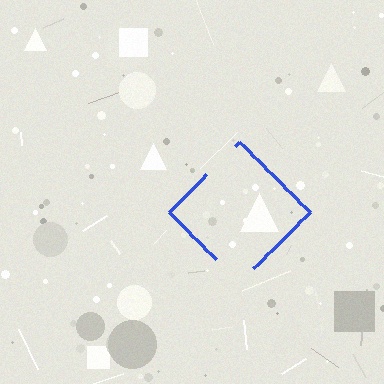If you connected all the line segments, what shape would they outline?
They would outline a diamond.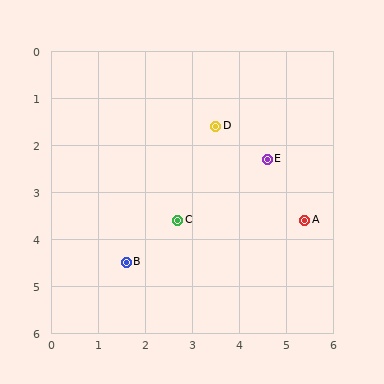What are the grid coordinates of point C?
Point C is at approximately (2.7, 3.6).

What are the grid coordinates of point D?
Point D is at approximately (3.5, 1.6).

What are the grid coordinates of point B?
Point B is at approximately (1.6, 4.5).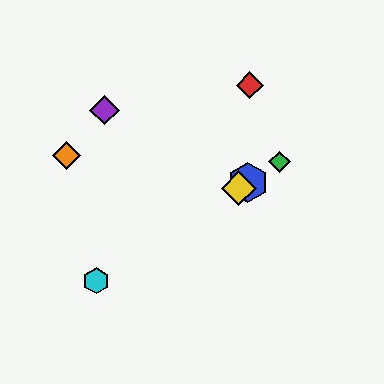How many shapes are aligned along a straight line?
4 shapes (the blue hexagon, the green diamond, the yellow diamond, the cyan hexagon) are aligned along a straight line.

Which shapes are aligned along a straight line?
The blue hexagon, the green diamond, the yellow diamond, the cyan hexagon are aligned along a straight line.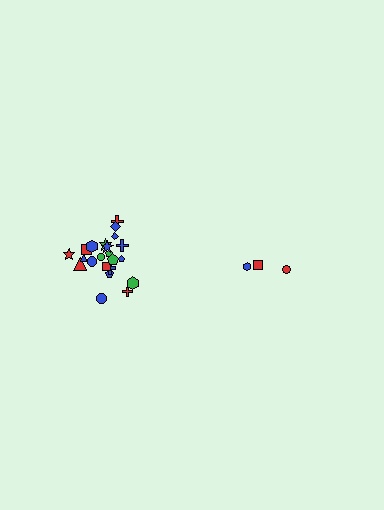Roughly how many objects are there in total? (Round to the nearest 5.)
Roughly 25 objects in total.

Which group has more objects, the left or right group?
The left group.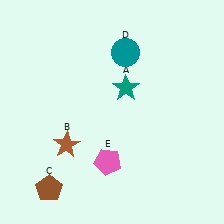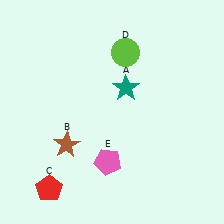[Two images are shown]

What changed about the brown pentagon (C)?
In Image 1, C is brown. In Image 2, it changed to red.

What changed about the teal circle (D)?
In Image 1, D is teal. In Image 2, it changed to lime.